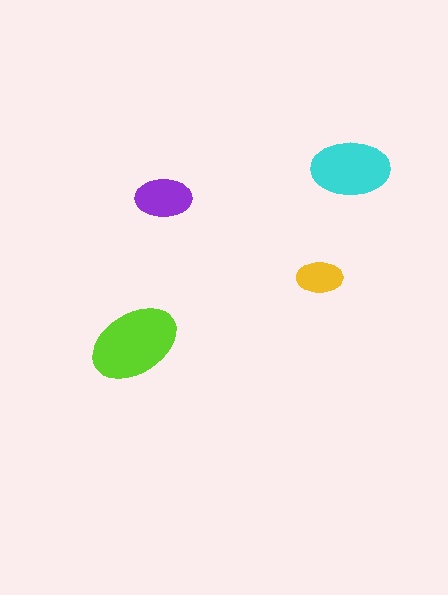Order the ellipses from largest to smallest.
the lime one, the cyan one, the purple one, the yellow one.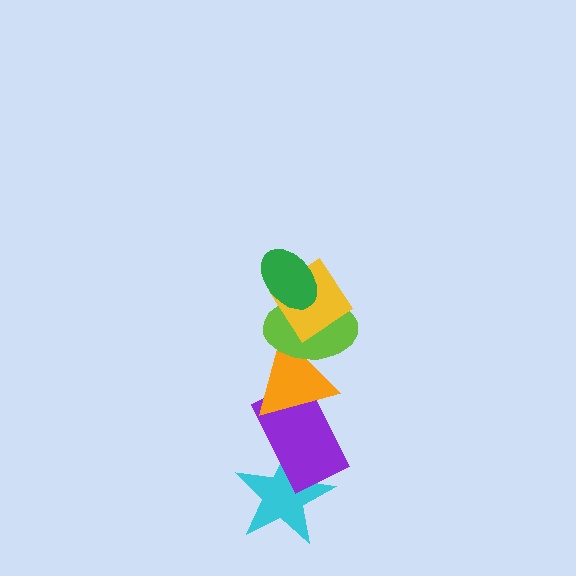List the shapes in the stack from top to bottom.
From top to bottom: the green ellipse, the yellow diamond, the lime ellipse, the orange triangle, the purple rectangle, the cyan star.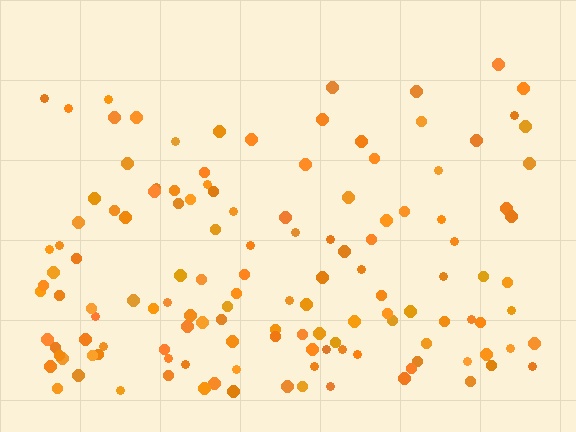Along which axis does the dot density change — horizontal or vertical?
Vertical.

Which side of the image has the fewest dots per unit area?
The top.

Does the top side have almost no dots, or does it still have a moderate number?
Still a moderate number, just noticeably fewer than the bottom.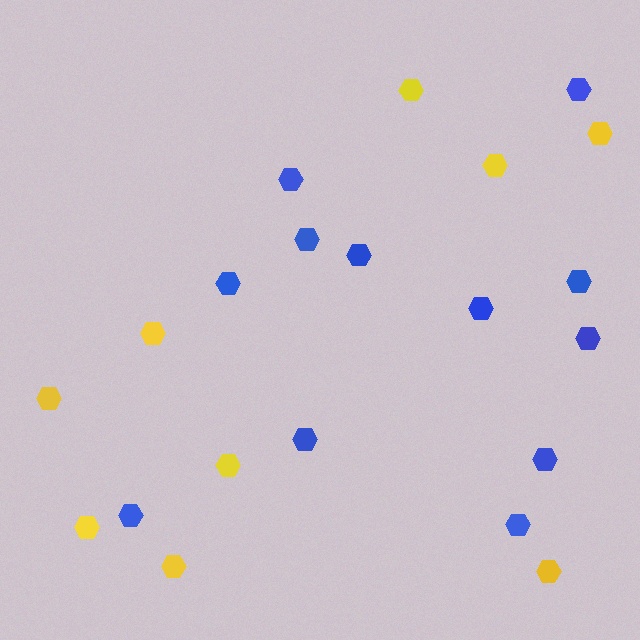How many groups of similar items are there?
There are 2 groups: one group of yellow hexagons (9) and one group of blue hexagons (12).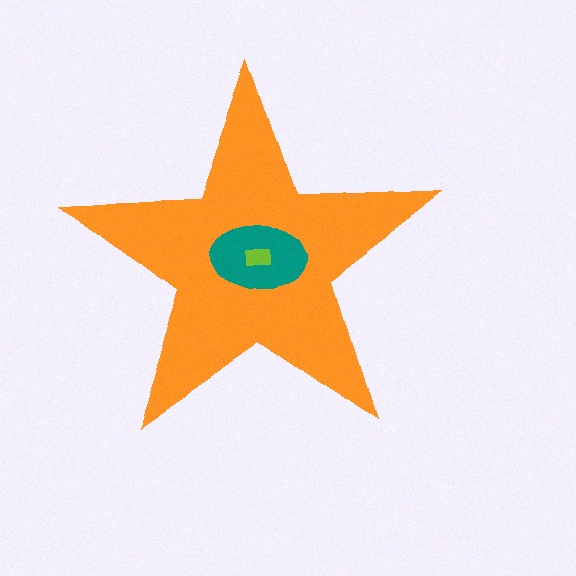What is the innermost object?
The lime rectangle.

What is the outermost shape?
The orange star.